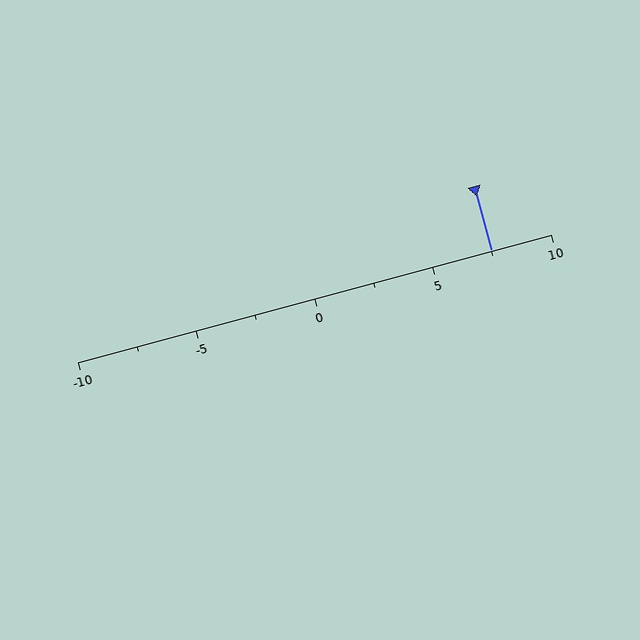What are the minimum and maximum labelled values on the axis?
The axis runs from -10 to 10.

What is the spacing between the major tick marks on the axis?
The major ticks are spaced 5 apart.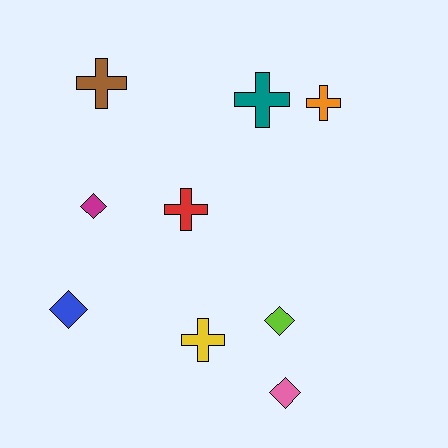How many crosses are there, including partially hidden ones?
There are 5 crosses.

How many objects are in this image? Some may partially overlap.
There are 9 objects.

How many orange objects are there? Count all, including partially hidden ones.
There is 1 orange object.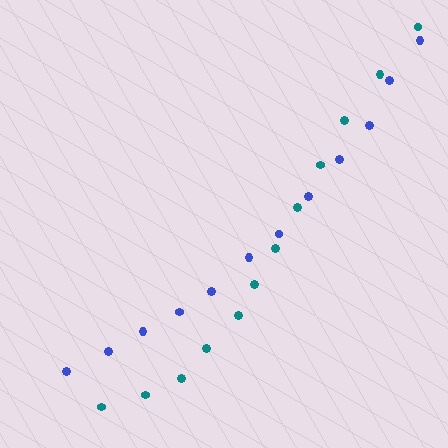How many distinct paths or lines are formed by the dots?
There are 2 distinct paths.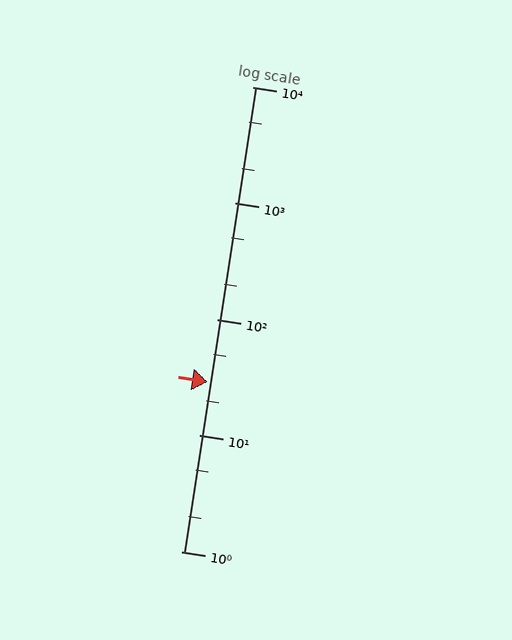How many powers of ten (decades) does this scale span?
The scale spans 4 decades, from 1 to 10000.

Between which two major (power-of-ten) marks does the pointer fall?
The pointer is between 10 and 100.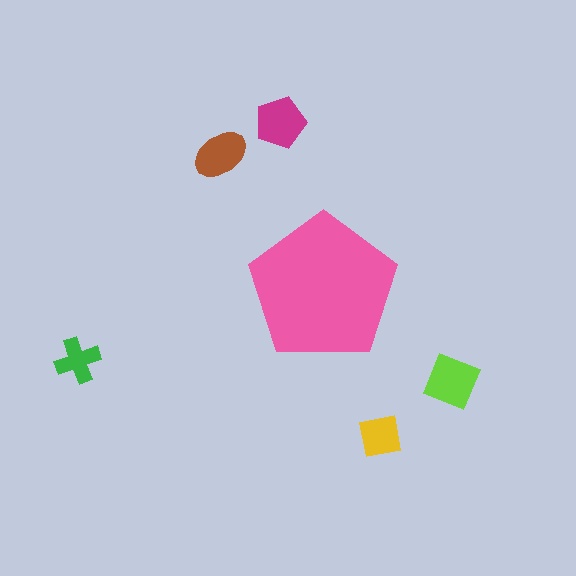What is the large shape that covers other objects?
A pink pentagon.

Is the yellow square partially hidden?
No, the yellow square is fully visible.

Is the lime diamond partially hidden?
No, the lime diamond is fully visible.